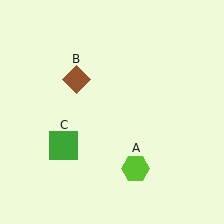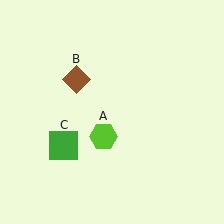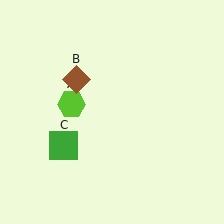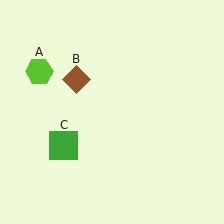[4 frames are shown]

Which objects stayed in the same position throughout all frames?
Brown diamond (object B) and green square (object C) remained stationary.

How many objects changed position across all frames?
1 object changed position: lime hexagon (object A).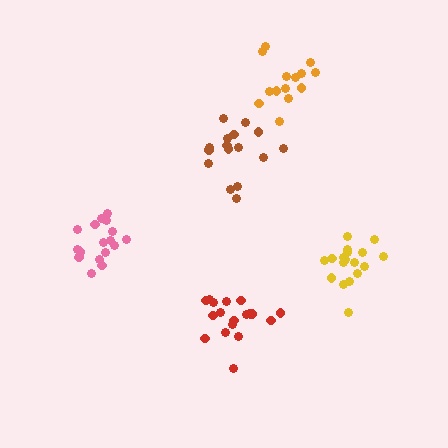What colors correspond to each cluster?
The clusters are colored: yellow, brown, pink, red, orange.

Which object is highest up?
The orange cluster is topmost.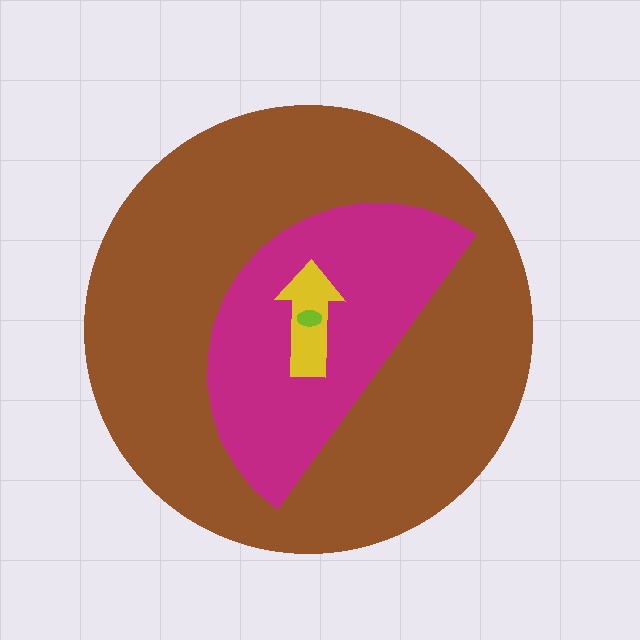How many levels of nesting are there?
4.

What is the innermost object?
The lime ellipse.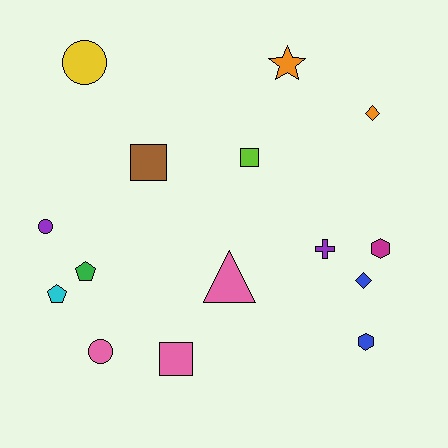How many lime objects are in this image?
There is 1 lime object.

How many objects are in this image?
There are 15 objects.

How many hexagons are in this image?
There are 2 hexagons.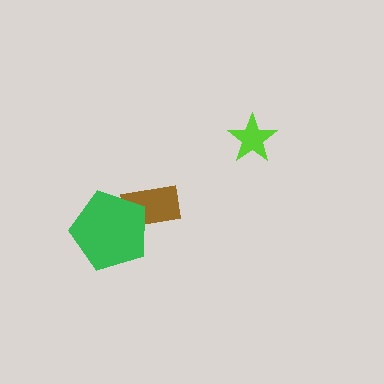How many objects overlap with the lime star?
0 objects overlap with the lime star.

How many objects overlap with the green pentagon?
1 object overlaps with the green pentagon.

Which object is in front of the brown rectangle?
The green pentagon is in front of the brown rectangle.